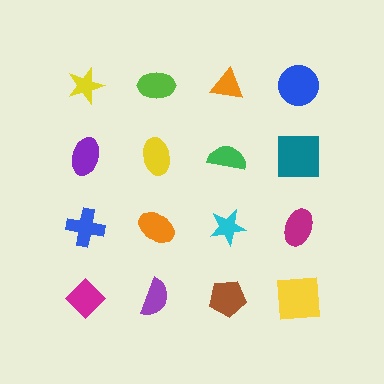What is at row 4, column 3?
A brown pentagon.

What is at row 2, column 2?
A yellow ellipse.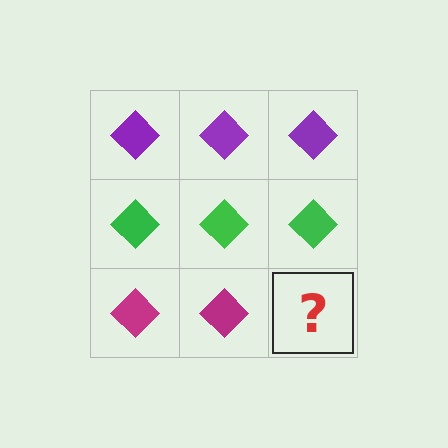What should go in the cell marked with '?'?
The missing cell should contain a magenta diamond.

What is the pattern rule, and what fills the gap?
The rule is that each row has a consistent color. The gap should be filled with a magenta diamond.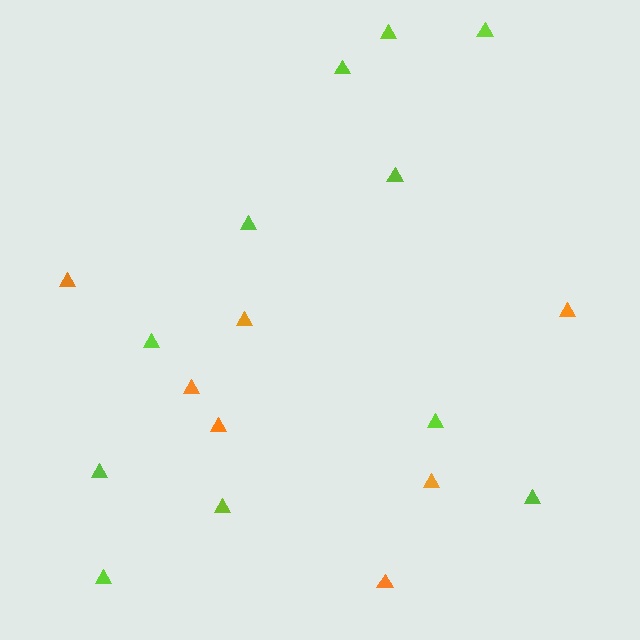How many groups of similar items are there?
There are 2 groups: one group of orange triangles (7) and one group of lime triangles (11).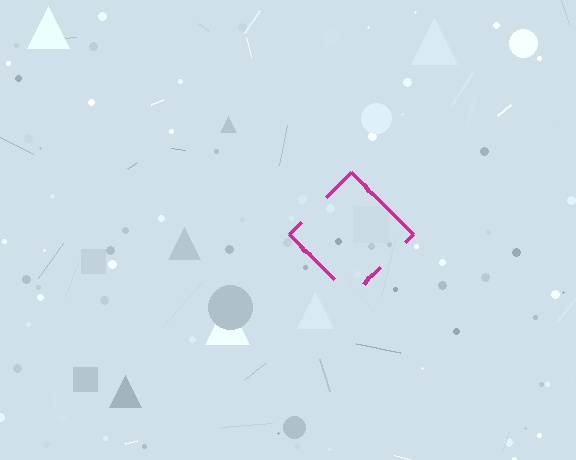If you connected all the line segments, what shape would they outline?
They would outline a diamond.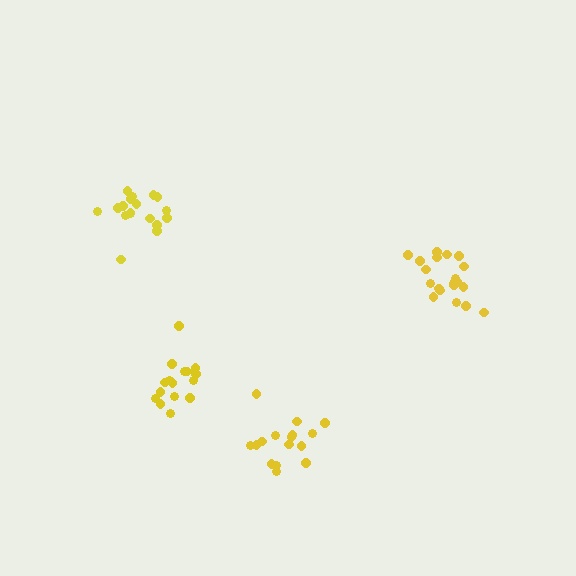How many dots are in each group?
Group 1: 16 dots, Group 2: 20 dots, Group 3: 16 dots, Group 4: 18 dots (70 total).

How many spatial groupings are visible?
There are 4 spatial groupings.